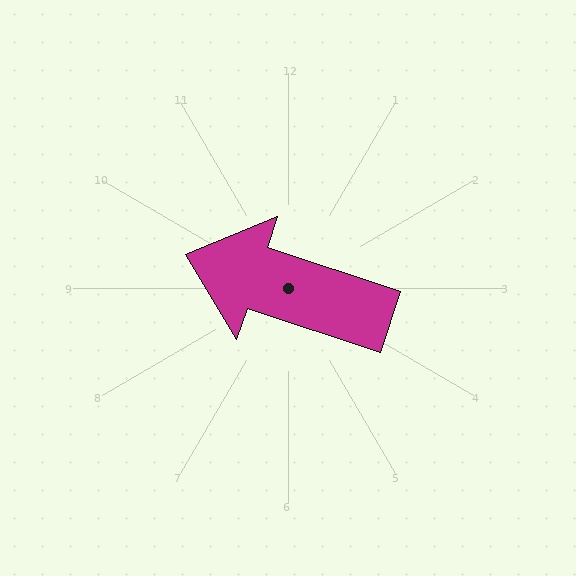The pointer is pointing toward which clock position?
Roughly 10 o'clock.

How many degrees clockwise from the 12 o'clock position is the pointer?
Approximately 288 degrees.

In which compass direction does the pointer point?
West.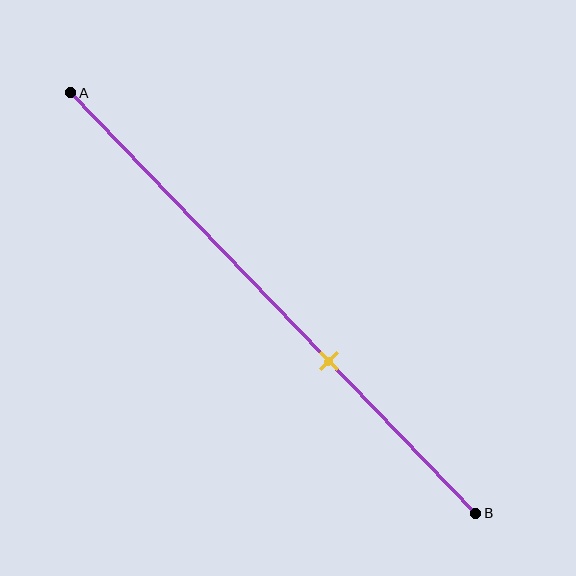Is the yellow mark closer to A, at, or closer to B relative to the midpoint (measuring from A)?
The yellow mark is closer to point B than the midpoint of segment AB.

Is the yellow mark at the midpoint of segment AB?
No, the mark is at about 65% from A, not at the 50% midpoint.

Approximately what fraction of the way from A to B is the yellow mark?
The yellow mark is approximately 65% of the way from A to B.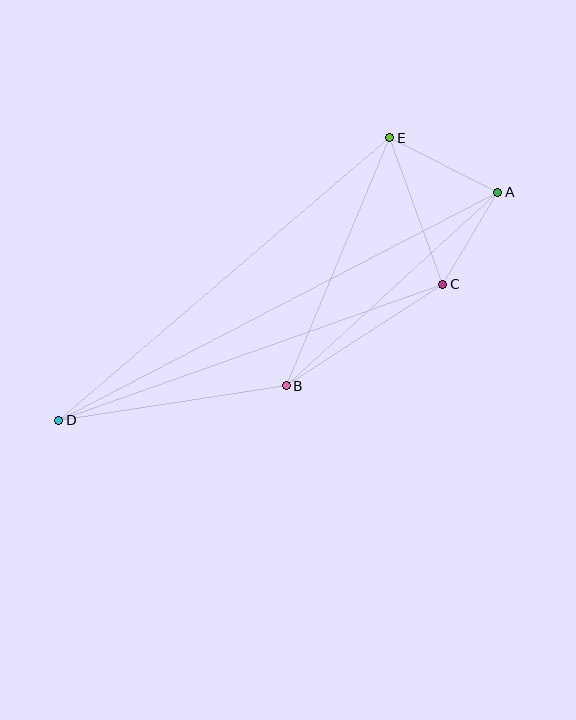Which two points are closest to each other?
Points A and C are closest to each other.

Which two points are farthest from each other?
Points A and D are farthest from each other.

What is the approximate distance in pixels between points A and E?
The distance between A and E is approximately 121 pixels.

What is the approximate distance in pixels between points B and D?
The distance between B and D is approximately 230 pixels.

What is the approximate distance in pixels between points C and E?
The distance between C and E is approximately 156 pixels.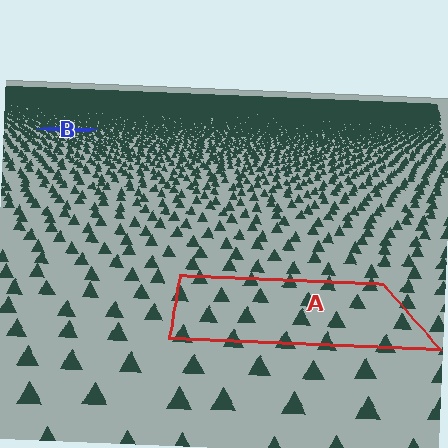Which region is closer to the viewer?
Region A is closer. The texture elements there are larger and more spread out.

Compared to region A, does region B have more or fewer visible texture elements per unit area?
Region B has more texture elements per unit area — they are packed more densely because it is farther away.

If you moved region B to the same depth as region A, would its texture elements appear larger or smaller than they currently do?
They would appear larger. At a closer depth, the same texture elements are projected at a bigger on-screen size.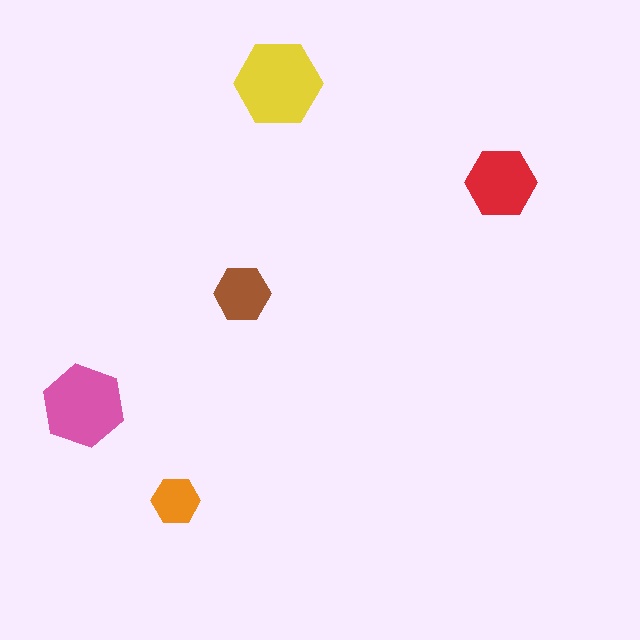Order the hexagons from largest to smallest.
the yellow one, the pink one, the red one, the brown one, the orange one.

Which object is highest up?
The yellow hexagon is topmost.